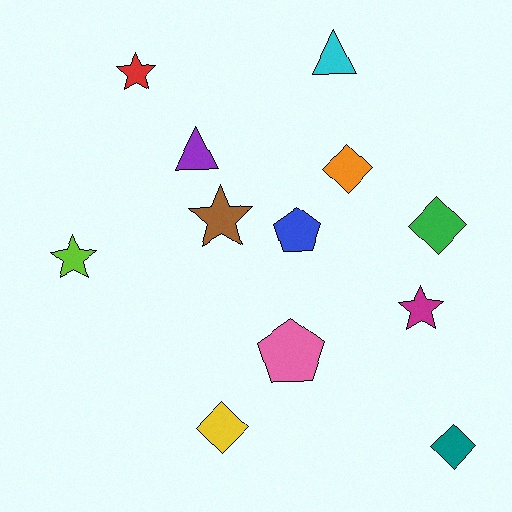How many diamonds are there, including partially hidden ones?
There are 4 diamonds.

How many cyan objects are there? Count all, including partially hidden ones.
There is 1 cyan object.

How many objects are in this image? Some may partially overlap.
There are 12 objects.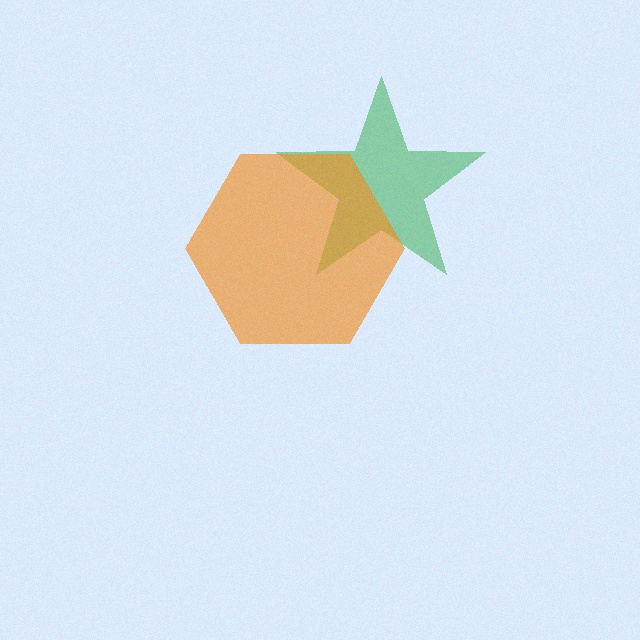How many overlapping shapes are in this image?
There are 2 overlapping shapes in the image.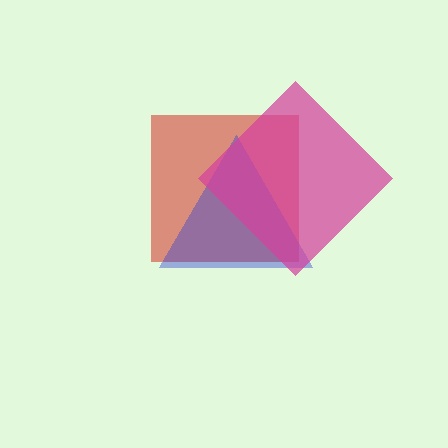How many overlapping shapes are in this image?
There are 3 overlapping shapes in the image.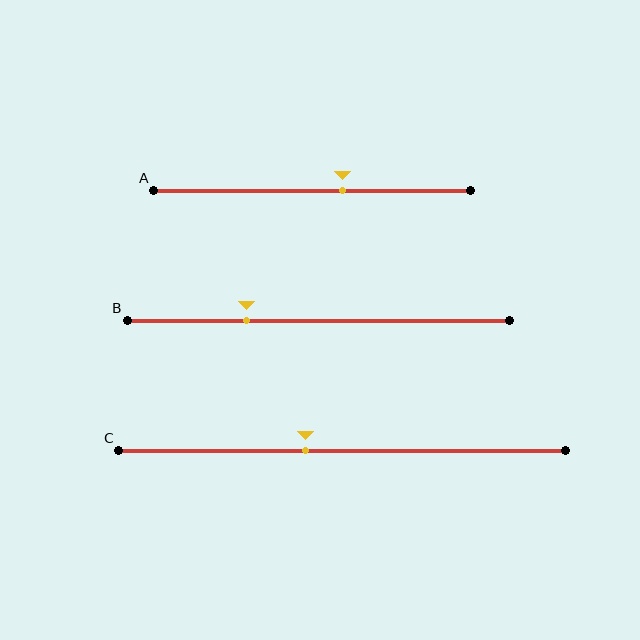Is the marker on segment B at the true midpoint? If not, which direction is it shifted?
No, the marker on segment B is shifted to the left by about 19% of the segment length.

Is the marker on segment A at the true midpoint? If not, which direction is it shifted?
No, the marker on segment A is shifted to the right by about 10% of the segment length.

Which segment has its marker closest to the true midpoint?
Segment C has its marker closest to the true midpoint.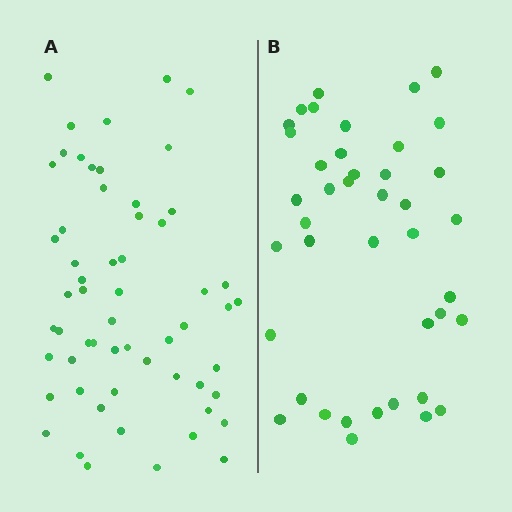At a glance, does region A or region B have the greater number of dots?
Region A (the left region) has more dots.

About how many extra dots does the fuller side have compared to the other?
Region A has approximately 15 more dots than region B.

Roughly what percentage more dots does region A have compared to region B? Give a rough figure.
About 40% more.